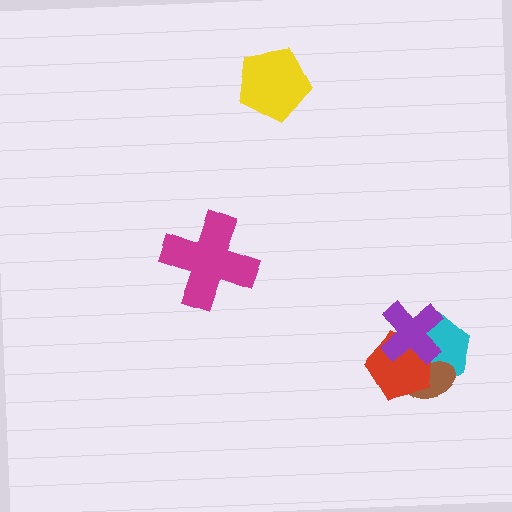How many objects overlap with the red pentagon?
3 objects overlap with the red pentagon.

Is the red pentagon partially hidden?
Yes, it is partially covered by another shape.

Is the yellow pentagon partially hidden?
No, no other shape covers it.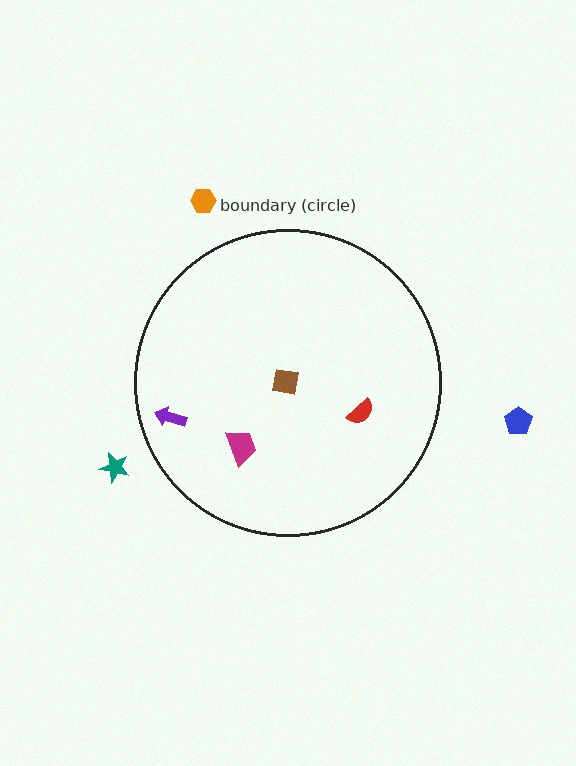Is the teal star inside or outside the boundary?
Outside.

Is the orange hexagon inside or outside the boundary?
Outside.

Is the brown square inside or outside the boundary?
Inside.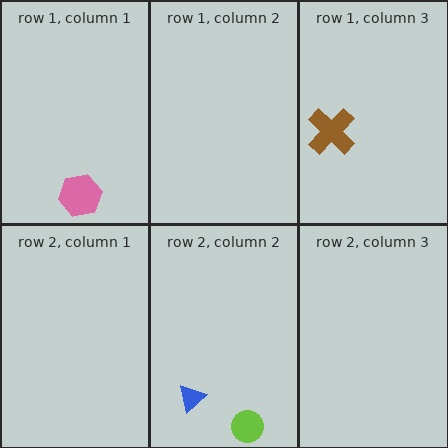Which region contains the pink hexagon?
The row 1, column 1 region.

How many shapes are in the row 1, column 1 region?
1.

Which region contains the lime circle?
The row 2, column 2 region.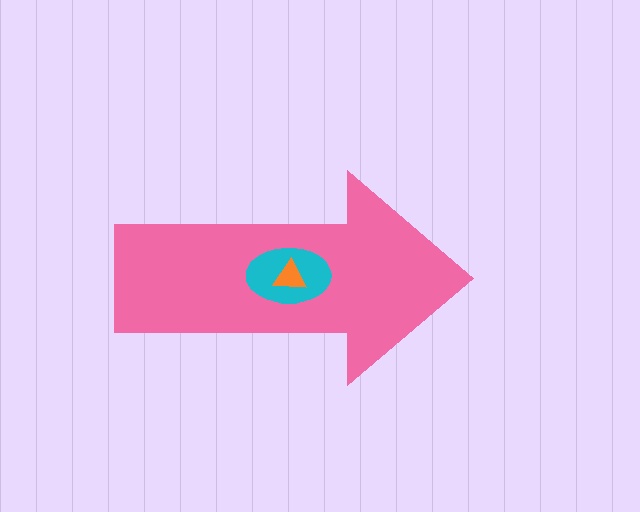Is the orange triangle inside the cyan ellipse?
Yes.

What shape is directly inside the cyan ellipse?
The orange triangle.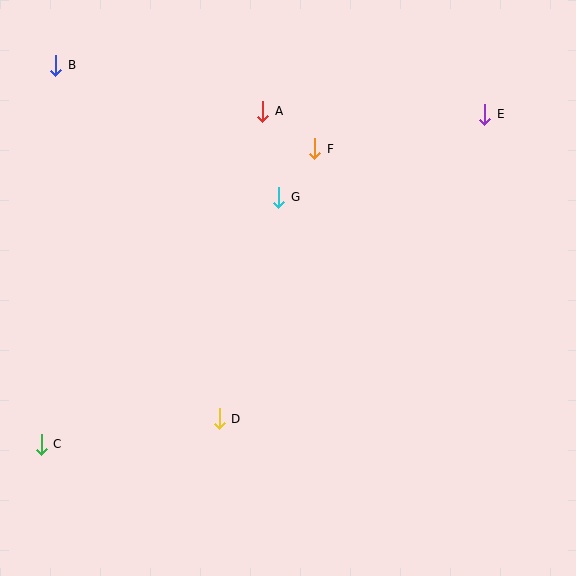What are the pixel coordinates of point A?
Point A is at (263, 111).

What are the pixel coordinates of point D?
Point D is at (219, 419).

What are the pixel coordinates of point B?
Point B is at (56, 65).